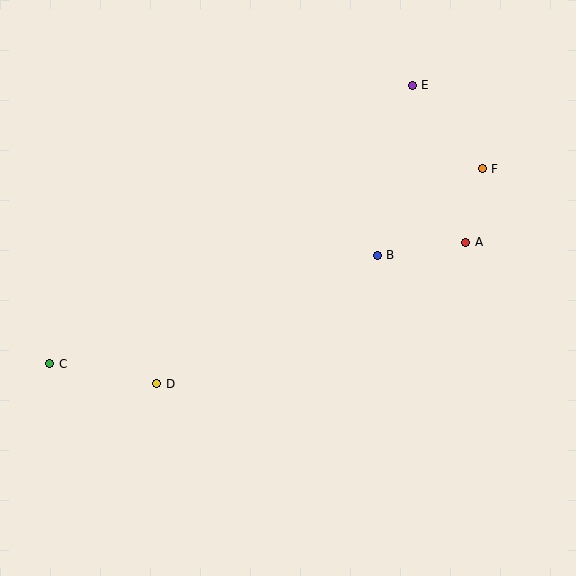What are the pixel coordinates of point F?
Point F is at (482, 169).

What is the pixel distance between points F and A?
The distance between F and A is 75 pixels.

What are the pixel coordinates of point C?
Point C is at (50, 364).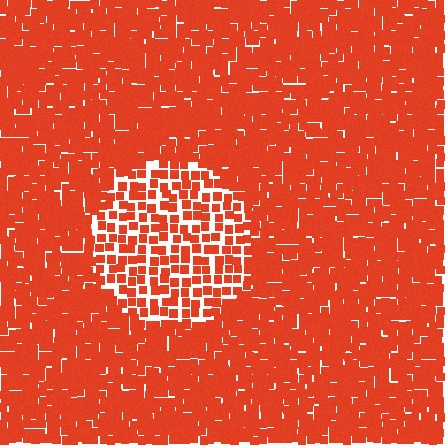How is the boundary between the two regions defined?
The boundary is defined by a change in element density (approximately 1.9x ratio). All elements are the same color, size, and shape.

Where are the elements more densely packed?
The elements are more densely packed outside the circle boundary.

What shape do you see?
I see a circle.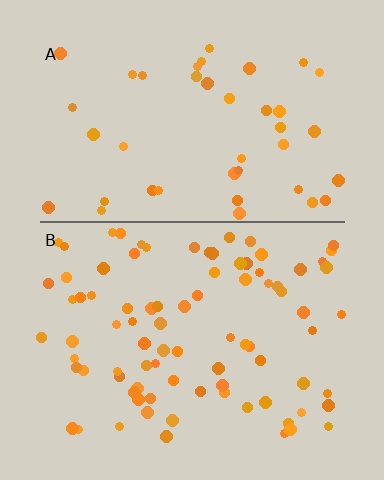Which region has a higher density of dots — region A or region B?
B (the bottom).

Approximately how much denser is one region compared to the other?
Approximately 2.0× — region B over region A.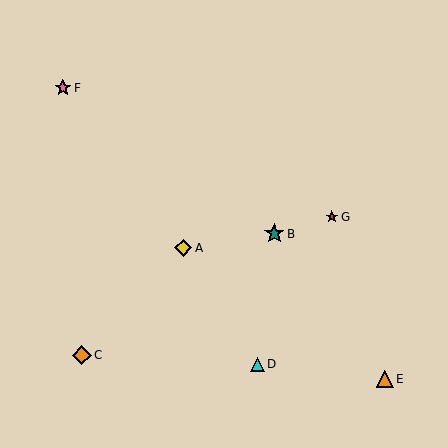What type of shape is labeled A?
Shape A is a yellow diamond.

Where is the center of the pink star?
The center of the pink star is at (63, 88).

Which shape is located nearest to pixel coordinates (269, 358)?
The cyan triangle (labeled D) at (257, 364) is nearest to that location.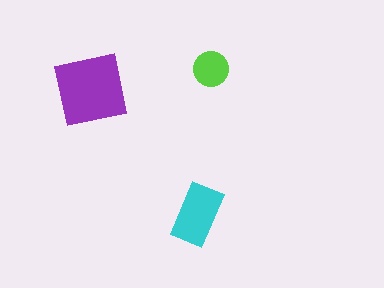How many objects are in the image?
There are 3 objects in the image.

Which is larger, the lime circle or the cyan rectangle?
The cyan rectangle.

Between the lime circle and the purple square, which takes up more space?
The purple square.